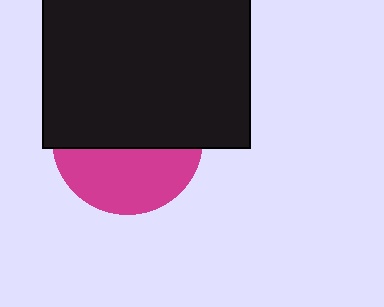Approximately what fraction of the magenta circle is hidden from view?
Roughly 58% of the magenta circle is hidden behind the black square.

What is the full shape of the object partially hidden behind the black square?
The partially hidden object is a magenta circle.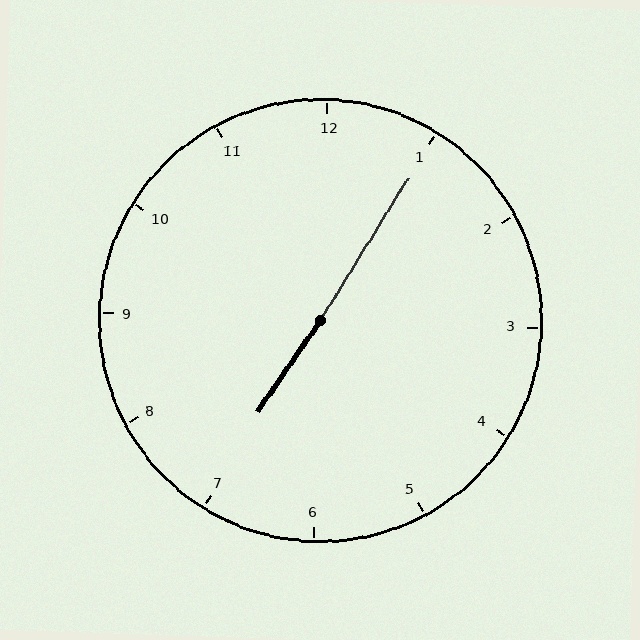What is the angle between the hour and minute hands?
Approximately 178 degrees.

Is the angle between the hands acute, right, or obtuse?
It is obtuse.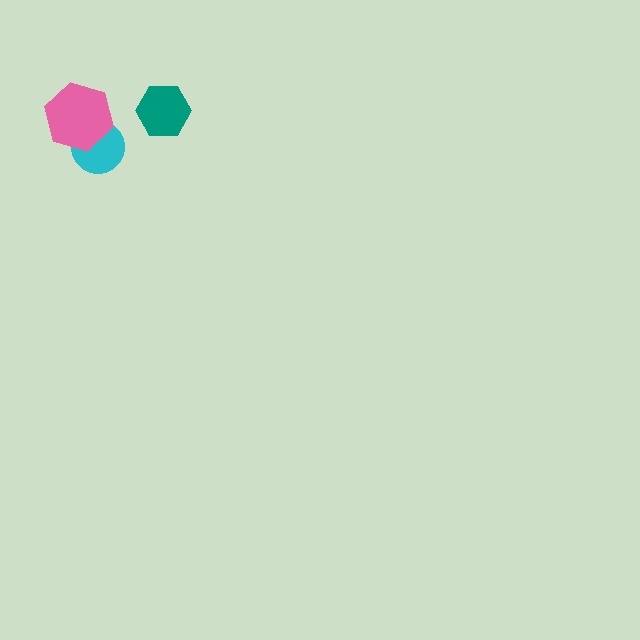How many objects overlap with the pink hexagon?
1 object overlaps with the pink hexagon.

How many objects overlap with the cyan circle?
1 object overlaps with the cyan circle.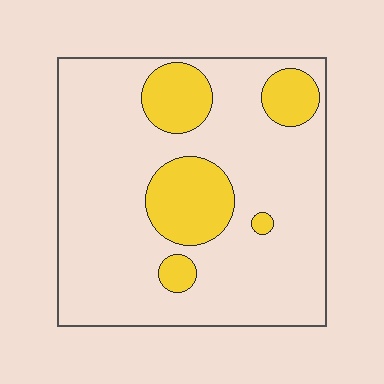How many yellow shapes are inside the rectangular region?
5.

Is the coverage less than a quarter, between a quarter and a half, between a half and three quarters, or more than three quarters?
Less than a quarter.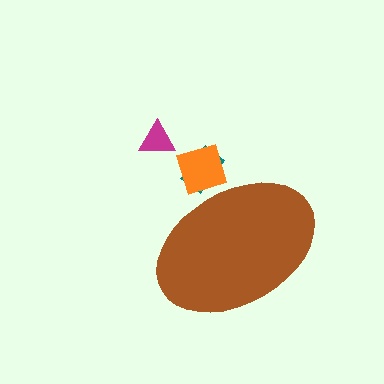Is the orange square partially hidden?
Yes, the orange square is partially hidden behind the brown ellipse.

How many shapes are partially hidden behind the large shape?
2 shapes are partially hidden.